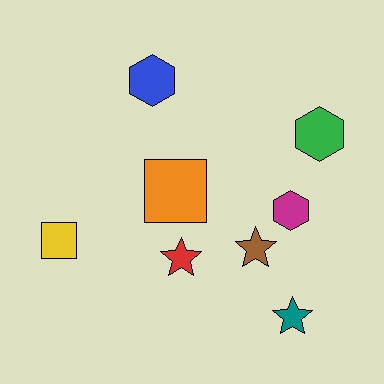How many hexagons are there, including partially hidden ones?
There are 3 hexagons.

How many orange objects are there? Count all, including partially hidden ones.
There is 1 orange object.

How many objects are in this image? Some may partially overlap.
There are 8 objects.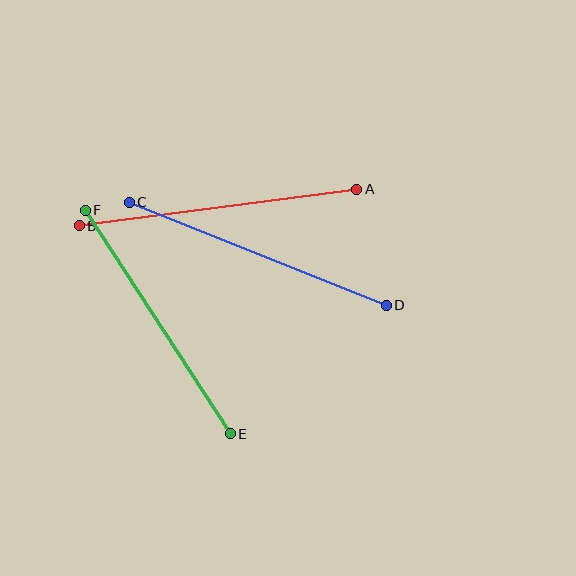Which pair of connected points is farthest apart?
Points A and B are farthest apart.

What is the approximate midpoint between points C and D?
The midpoint is at approximately (258, 254) pixels.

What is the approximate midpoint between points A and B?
The midpoint is at approximately (218, 207) pixels.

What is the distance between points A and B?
The distance is approximately 280 pixels.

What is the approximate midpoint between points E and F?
The midpoint is at approximately (158, 322) pixels.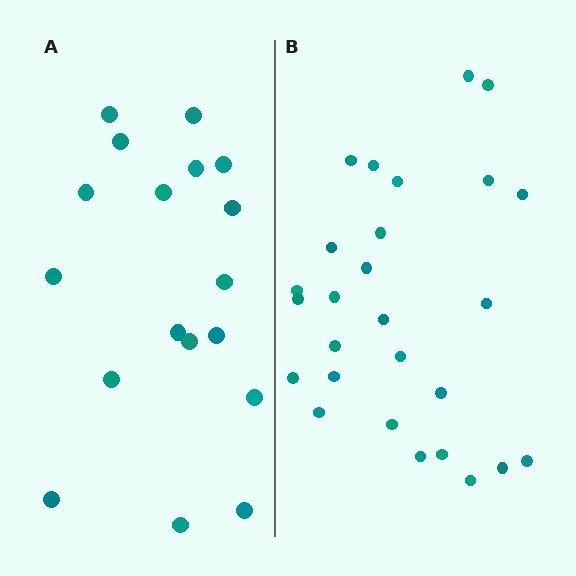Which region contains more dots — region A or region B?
Region B (the right region) has more dots.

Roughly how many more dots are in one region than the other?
Region B has roughly 8 or so more dots than region A.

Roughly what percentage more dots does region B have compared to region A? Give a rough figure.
About 50% more.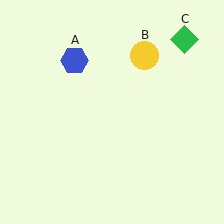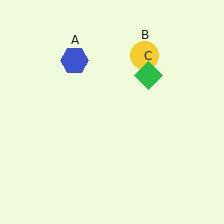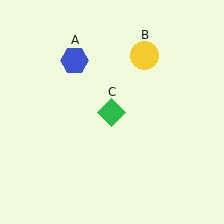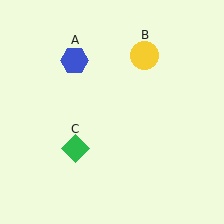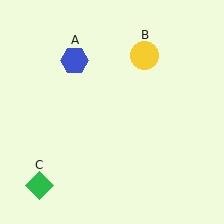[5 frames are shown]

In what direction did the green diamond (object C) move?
The green diamond (object C) moved down and to the left.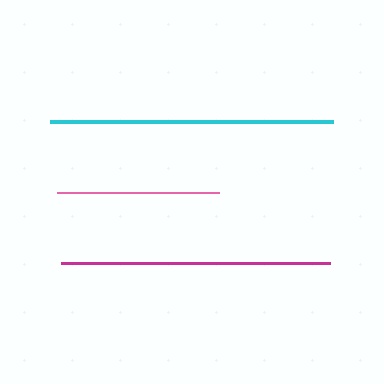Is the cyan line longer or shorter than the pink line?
The cyan line is longer than the pink line.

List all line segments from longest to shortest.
From longest to shortest: cyan, magenta, pink.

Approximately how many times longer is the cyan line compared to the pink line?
The cyan line is approximately 1.7 times the length of the pink line.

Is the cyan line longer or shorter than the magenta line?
The cyan line is longer than the magenta line.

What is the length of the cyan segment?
The cyan segment is approximately 283 pixels long.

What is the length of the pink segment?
The pink segment is approximately 162 pixels long.